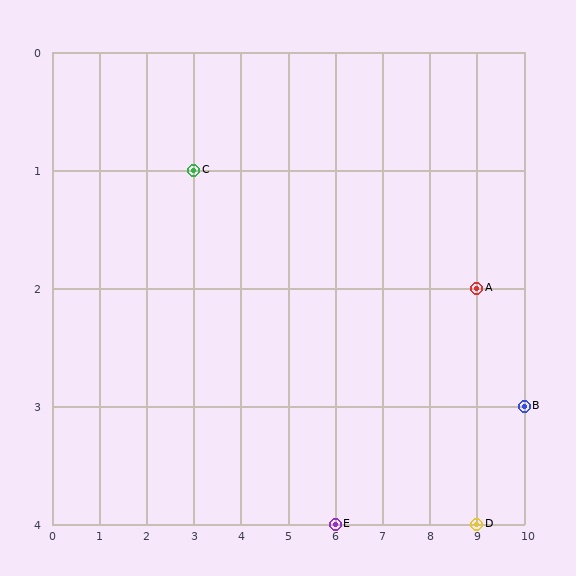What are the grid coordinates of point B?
Point B is at grid coordinates (10, 3).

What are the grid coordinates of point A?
Point A is at grid coordinates (9, 2).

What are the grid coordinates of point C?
Point C is at grid coordinates (3, 1).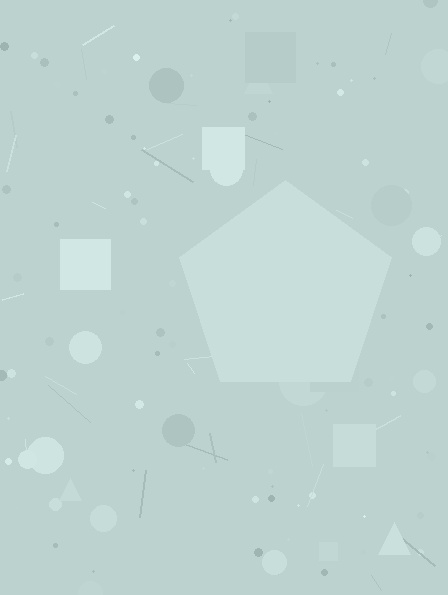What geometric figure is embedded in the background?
A pentagon is embedded in the background.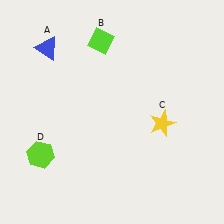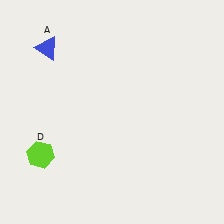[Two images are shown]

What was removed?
The lime diamond (B), the yellow star (C) were removed in Image 2.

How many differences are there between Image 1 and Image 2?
There are 2 differences between the two images.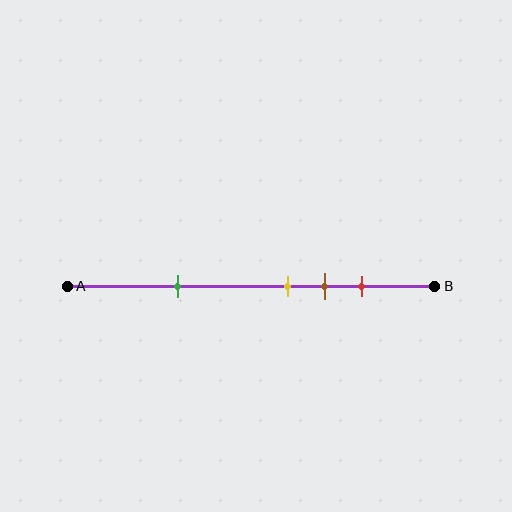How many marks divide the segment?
There are 4 marks dividing the segment.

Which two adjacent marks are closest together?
The yellow and brown marks are the closest adjacent pair.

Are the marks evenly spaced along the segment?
No, the marks are not evenly spaced.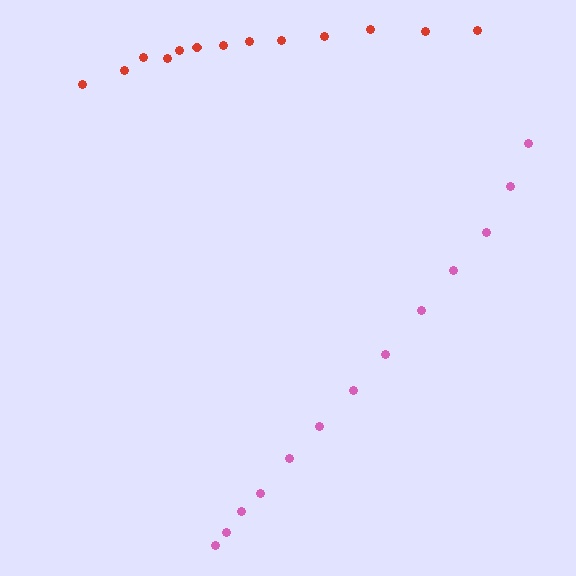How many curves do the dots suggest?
There are 2 distinct paths.